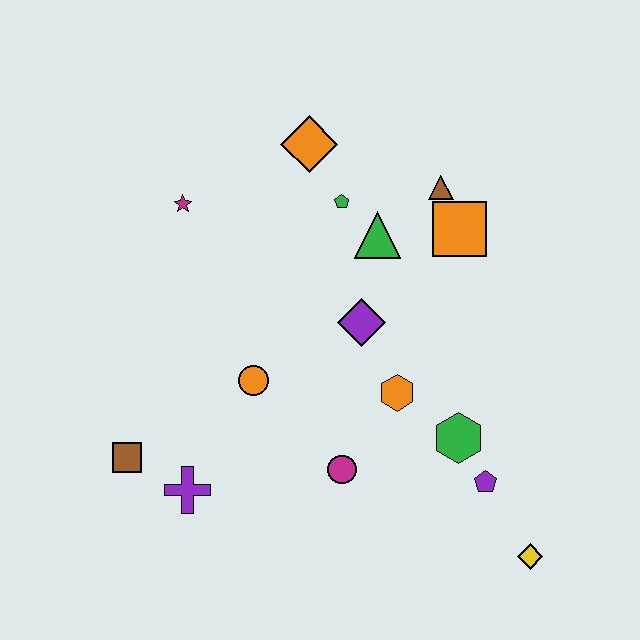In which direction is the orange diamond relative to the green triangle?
The orange diamond is above the green triangle.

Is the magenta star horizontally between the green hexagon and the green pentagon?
No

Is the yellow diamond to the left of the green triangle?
No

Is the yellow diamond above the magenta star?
No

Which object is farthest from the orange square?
The brown square is farthest from the orange square.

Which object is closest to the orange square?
The brown triangle is closest to the orange square.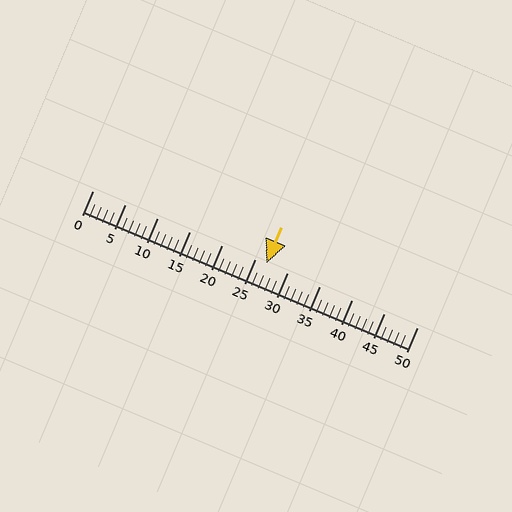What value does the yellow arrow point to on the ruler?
The yellow arrow points to approximately 27.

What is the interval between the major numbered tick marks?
The major tick marks are spaced 5 units apart.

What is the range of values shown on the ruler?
The ruler shows values from 0 to 50.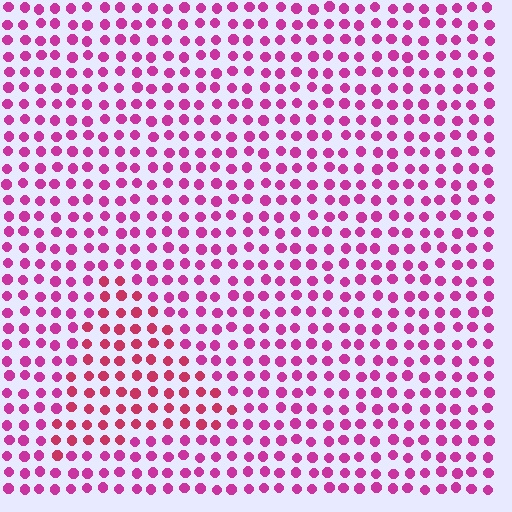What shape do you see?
I see a triangle.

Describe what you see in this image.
The image is filled with small magenta elements in a uniform arrangement. A triangle-shaped region is visible where the elements are tinted to a slightly different hue, forming a subtle color boundary.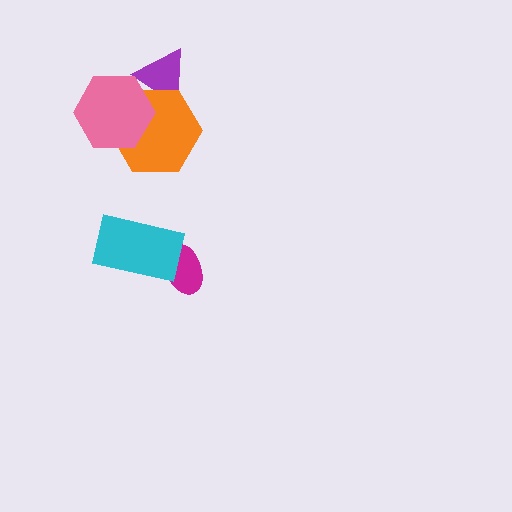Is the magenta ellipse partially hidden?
Yes, it is partially covered by another shape.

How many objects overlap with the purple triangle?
2 objects overlap with the purple triangle.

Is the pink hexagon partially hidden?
No, no other shape covers it.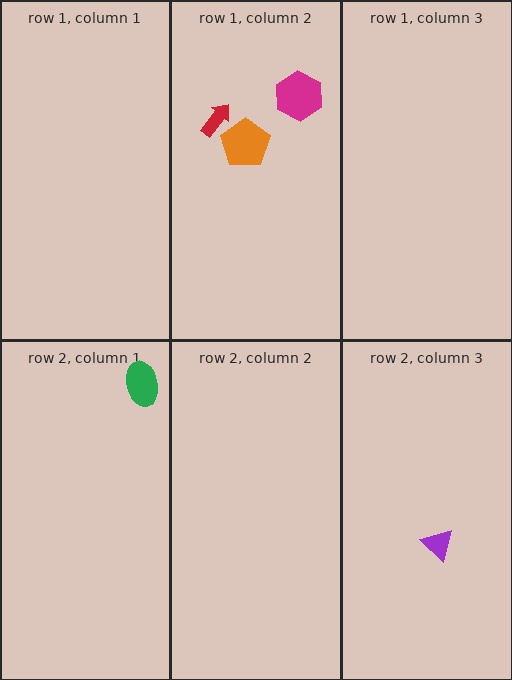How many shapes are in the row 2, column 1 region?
1.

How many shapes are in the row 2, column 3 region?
1.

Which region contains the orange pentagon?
The row 1, column 2 region.